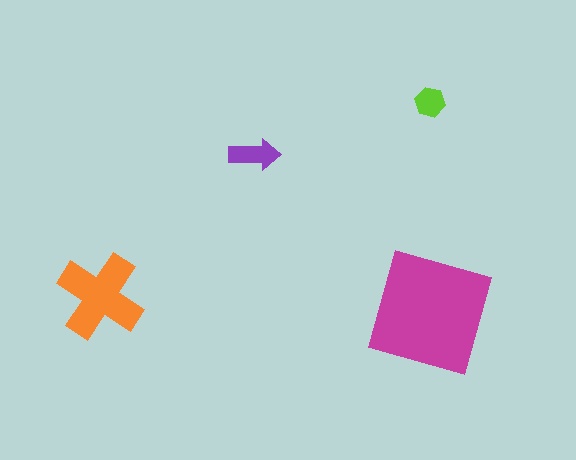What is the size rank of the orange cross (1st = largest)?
2nd.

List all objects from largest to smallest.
The magenta square, the orange cross, the purple arrow, the lime hexagon.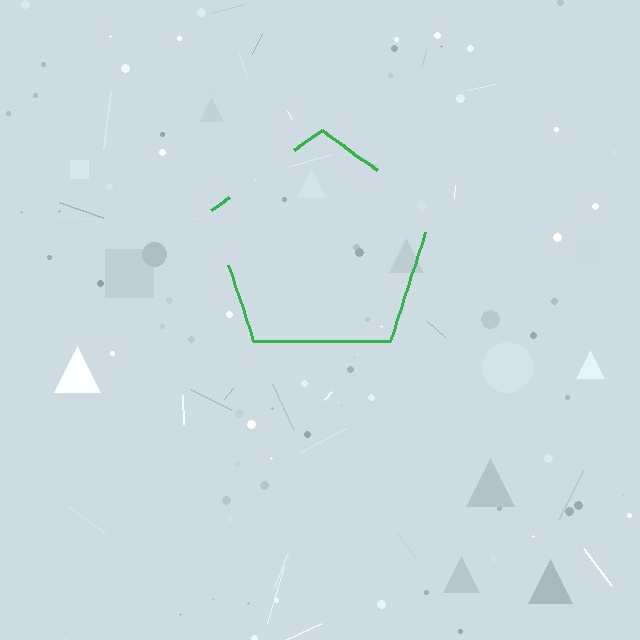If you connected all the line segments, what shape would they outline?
They would outline a pentagon.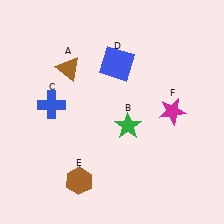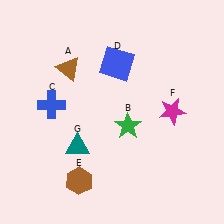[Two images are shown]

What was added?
A teal triangle (G) was added in Image 2.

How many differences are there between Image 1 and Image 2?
There is 1 difference between the two images.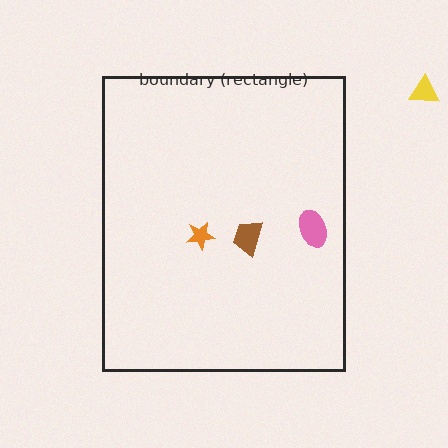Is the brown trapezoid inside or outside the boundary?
Inside.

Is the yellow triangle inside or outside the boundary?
Outside.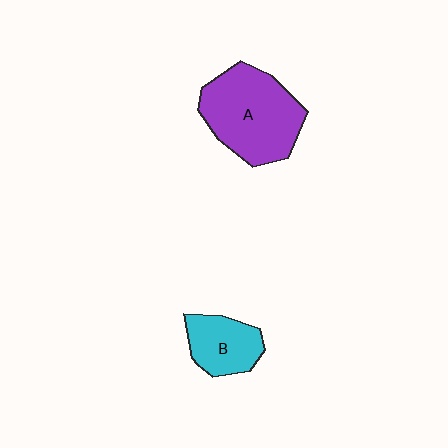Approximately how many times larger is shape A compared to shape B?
Approximately 2.0 times.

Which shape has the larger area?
Shape A (purple).